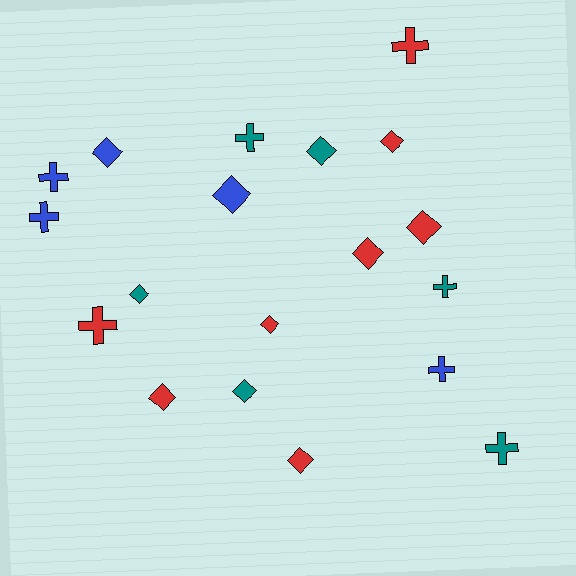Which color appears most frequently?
Red, with 8 objects.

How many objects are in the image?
There are 19 objects.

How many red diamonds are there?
There are 6 red diamonds.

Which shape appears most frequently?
Diamond, with 11 objects.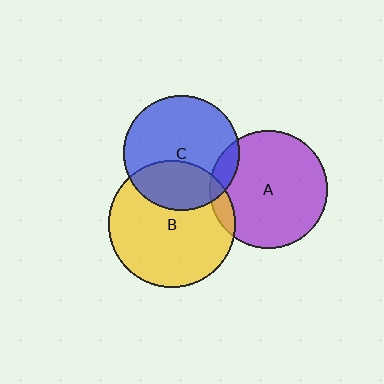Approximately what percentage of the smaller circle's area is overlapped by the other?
Approximately 10%.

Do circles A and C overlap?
Yes.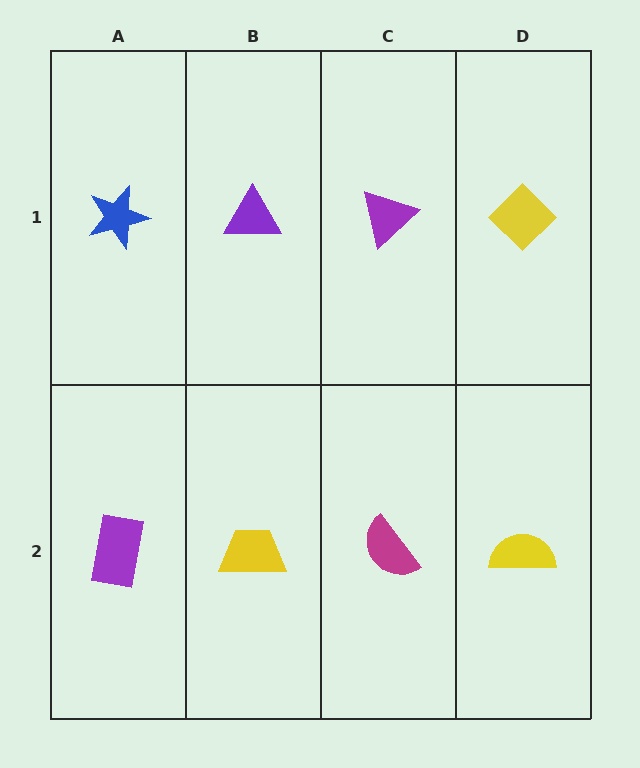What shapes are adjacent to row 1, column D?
A yellow semicircle (row 2, column D), a purple triangle (row 1, column C).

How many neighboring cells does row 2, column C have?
3.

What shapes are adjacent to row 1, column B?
A yellow trapezoid (row 2, column B), a blue star (row 1, column A), a purple triangle (row 1, column C).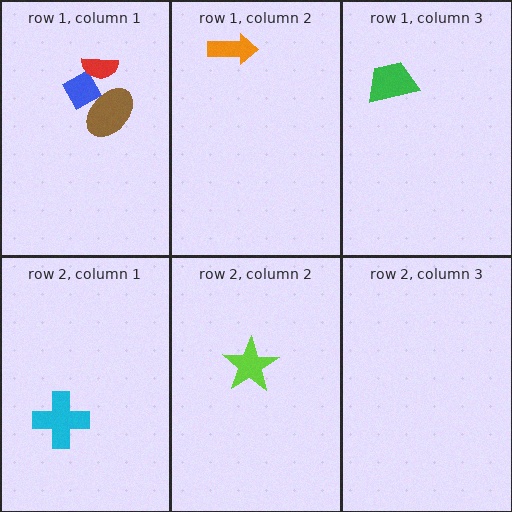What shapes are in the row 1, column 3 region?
The green trapezoid.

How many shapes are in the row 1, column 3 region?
1.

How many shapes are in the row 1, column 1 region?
3.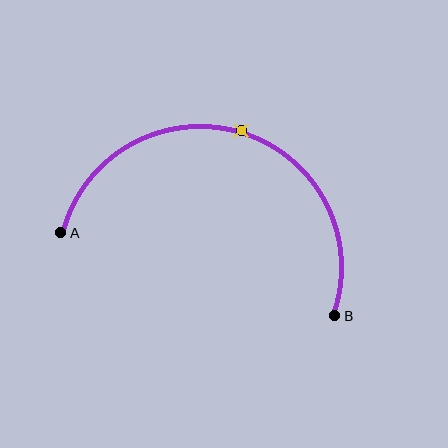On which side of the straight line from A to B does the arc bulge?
The arc bulges above the straight line connecting A and B.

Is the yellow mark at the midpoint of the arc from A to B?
Yes. The yellow mark lies on the arc at equal arc-length from both A and B — it is the arc midpoint.